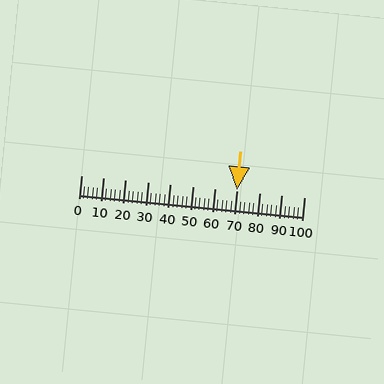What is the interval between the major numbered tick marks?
The major tick marks are spaced 10 units apart.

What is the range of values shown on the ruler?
The ruler shows values from 0 to 100.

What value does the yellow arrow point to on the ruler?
The yellow arrow points to approximately 70.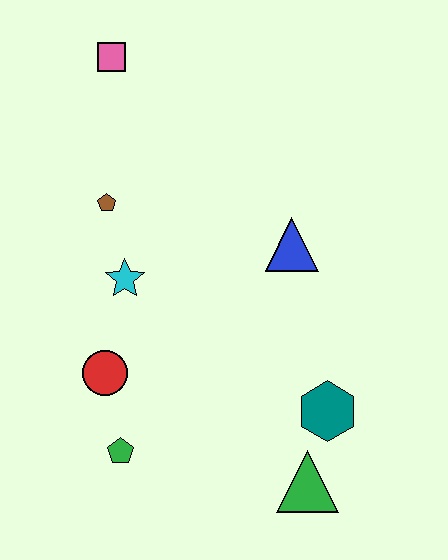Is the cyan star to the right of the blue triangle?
No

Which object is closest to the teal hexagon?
The green triangle is closest to the teal hexagon.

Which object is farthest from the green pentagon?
The pink square is farthest from the green pentagon.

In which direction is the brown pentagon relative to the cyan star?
The brown pentagon is above the cyan star.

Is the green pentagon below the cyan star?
Yes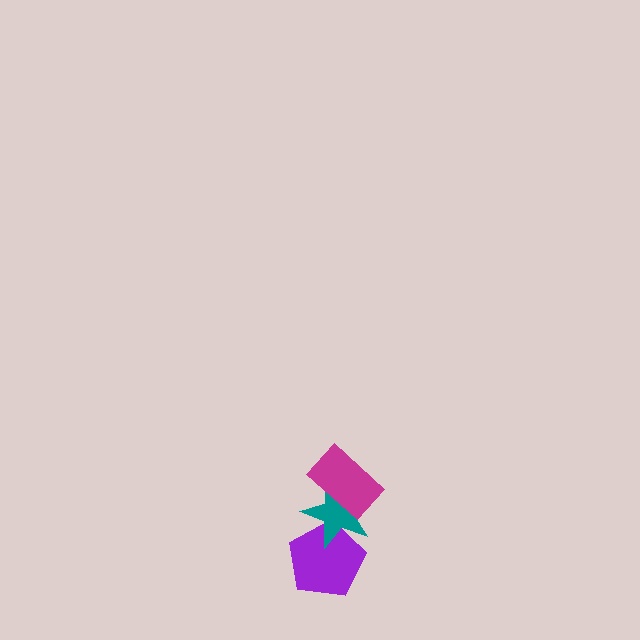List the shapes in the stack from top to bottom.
From top to bottom: the magenta rectangle, the teal star, the purple pentagon.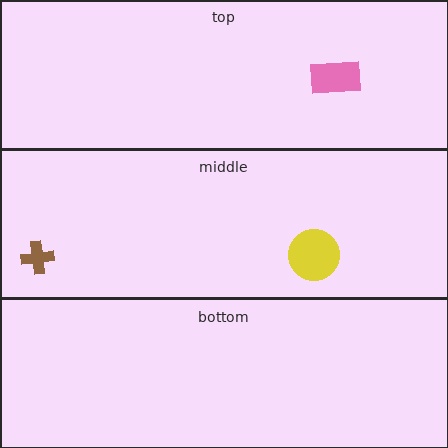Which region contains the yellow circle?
The middle region.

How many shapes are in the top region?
1.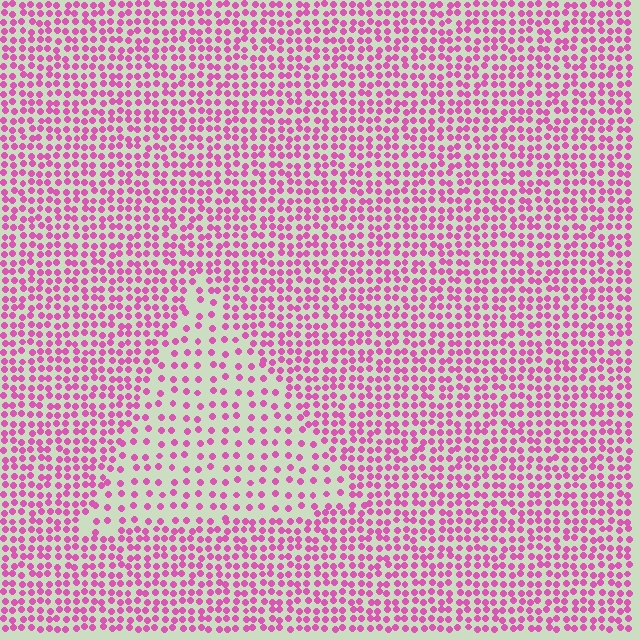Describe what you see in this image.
The image contains small pink elements arranged at two different densities. A triangle-shaped region is visible where the elements are less densely packed than the surrounding area.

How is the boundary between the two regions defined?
The boundary is defined by a change in element density (approximately 2.1x ratio). All elements are the same color, size, and shape.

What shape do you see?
I see a triangle.